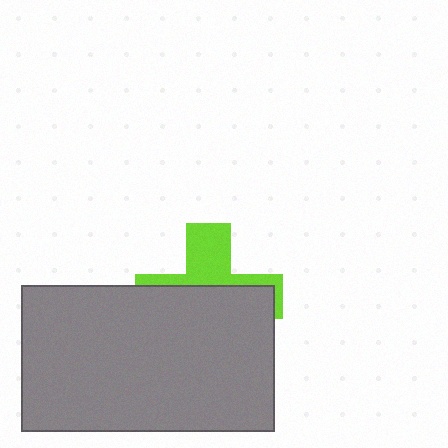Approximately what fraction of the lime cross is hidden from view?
Roughly 62% of the lime cross is hidden behind the gray rectangle.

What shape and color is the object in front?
The object in front is a gray rectangle.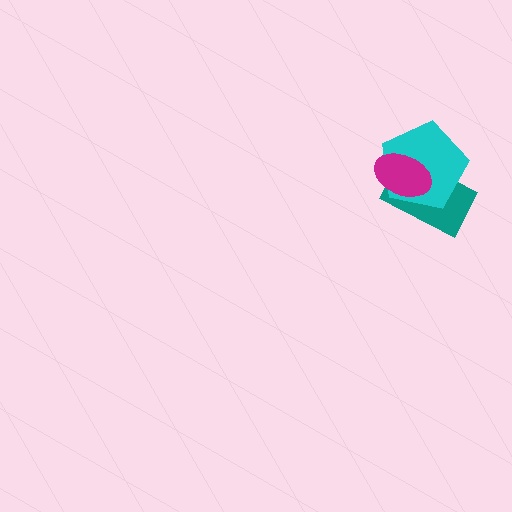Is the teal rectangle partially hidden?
Yes, it is partially covered by another shape.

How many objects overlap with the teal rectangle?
2 objects overlap with the teal rectangle.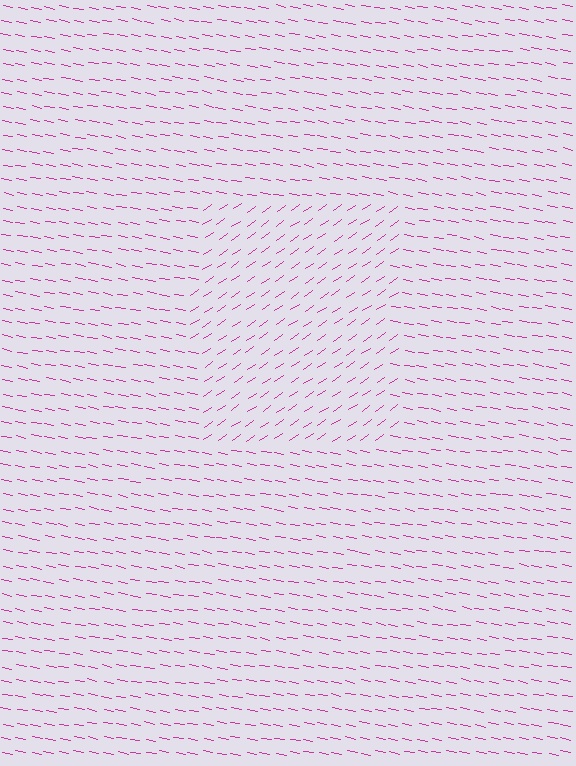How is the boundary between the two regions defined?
The boundary is defined purely by a change in line orientation (approximately 45 degrees difference). All lines are the same color and thickness.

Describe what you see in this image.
The image is filled with small magenta line segments. A rectangle region in the image has lines oriented differently from the surrounding lines, creating a visible texture boundary.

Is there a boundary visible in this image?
Yes, there is a texture boundary formed by a change in line orientation.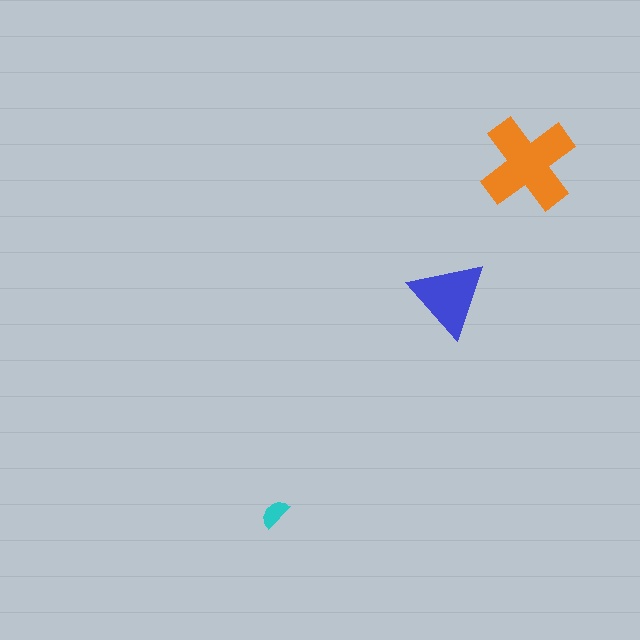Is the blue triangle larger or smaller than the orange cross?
Smaller.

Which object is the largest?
The orange cross.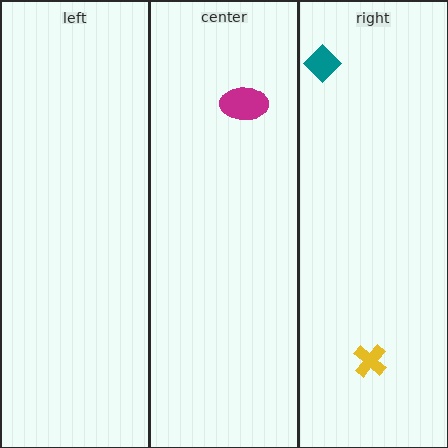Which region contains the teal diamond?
The right region.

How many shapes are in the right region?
2.